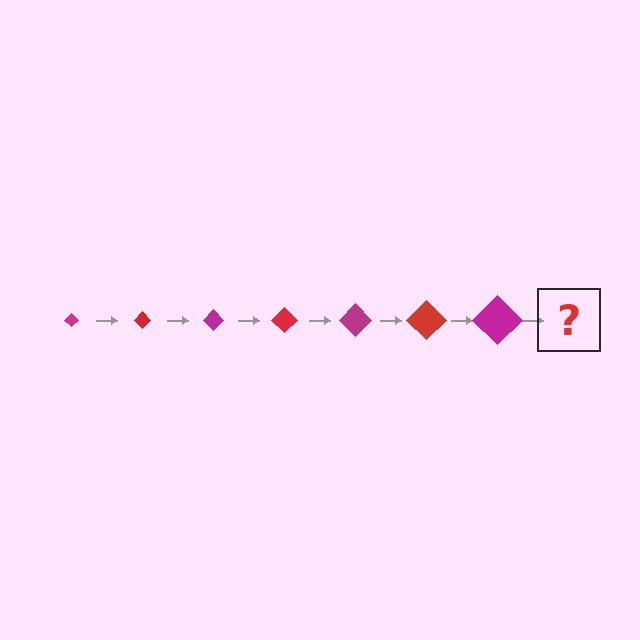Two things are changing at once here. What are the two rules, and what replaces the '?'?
The two rules are that the diamond grows larger each step and the color cycles through magenta and red. The '?' should be a red diamond, larger than the previous one.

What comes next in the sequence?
The next element should be a red diamond, larger than the previous one.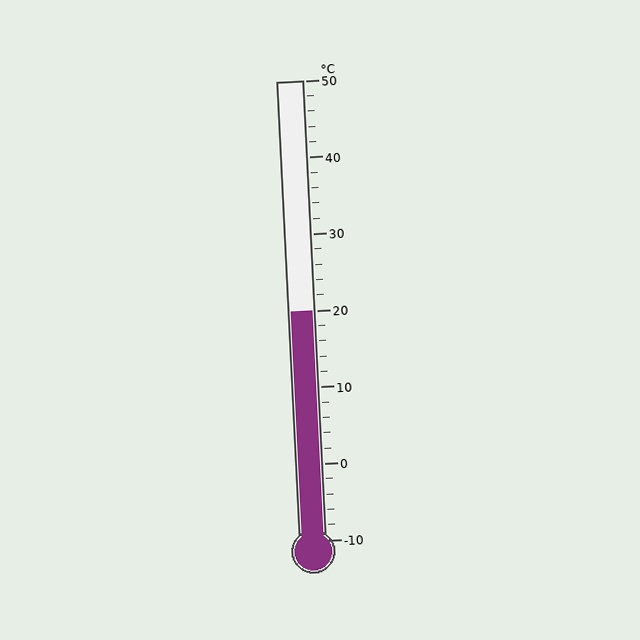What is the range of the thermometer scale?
The thermometer scale ranges from -10°C to 50°C.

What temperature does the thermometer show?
The thermometer shows approximately 20°C.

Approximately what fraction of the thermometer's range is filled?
The thermometer is filled to approximately 50% of its range.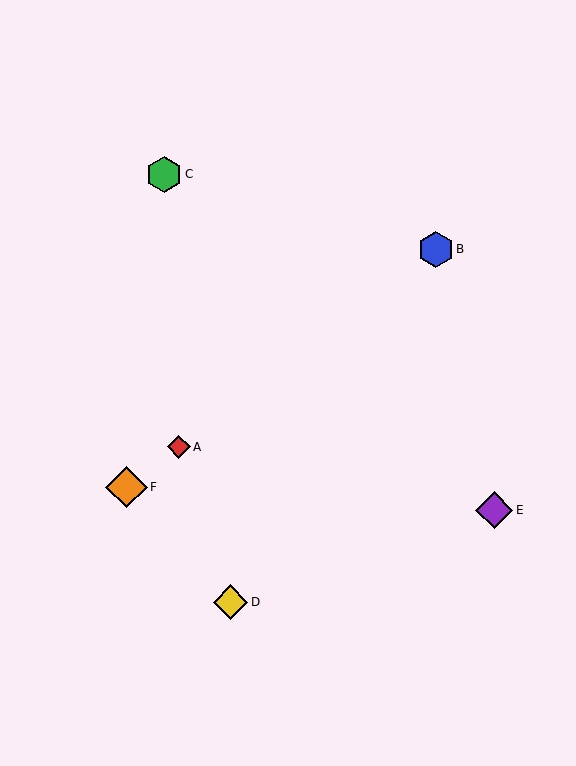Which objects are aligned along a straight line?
Objects A, B, F are aligned along a straight line.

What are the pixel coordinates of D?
Object D is at (230, 602).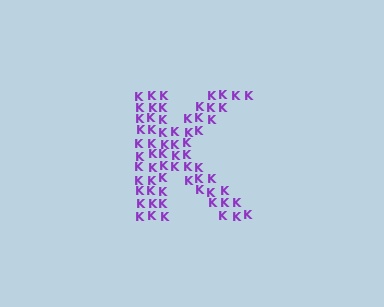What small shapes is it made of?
It is made of small letter K's.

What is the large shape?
The large shape is the letter K.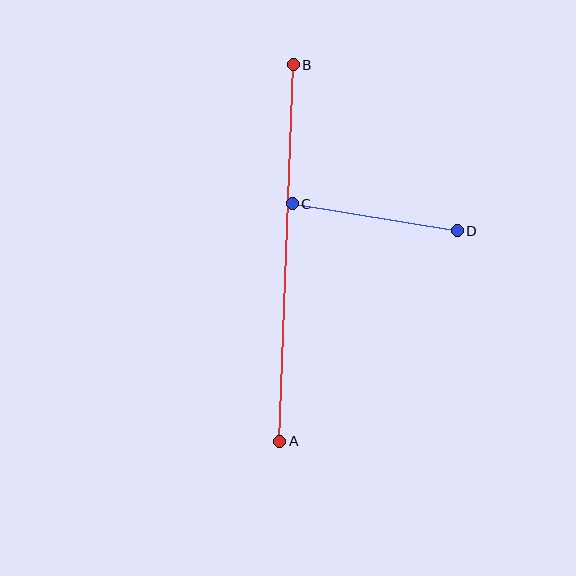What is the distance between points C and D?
The distance is approximately 167 pixels.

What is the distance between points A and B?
The distance is approximately 377 pixels.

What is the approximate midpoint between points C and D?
The midpoint is at approximately (375, 217) pixels.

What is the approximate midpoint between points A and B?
The midpoint is at approximately (287, 253) pixels.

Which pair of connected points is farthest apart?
Points A and B are farthest apart.